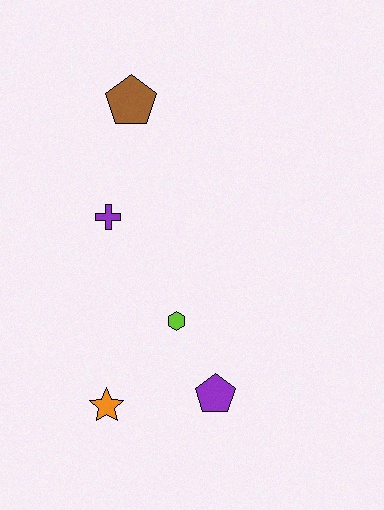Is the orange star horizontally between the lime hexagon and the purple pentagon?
No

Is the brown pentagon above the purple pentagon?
Yes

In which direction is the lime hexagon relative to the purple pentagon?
The lime hexagon is above the purple pentagon.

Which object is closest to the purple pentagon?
The lime hexagon is closest to the purple pentagon.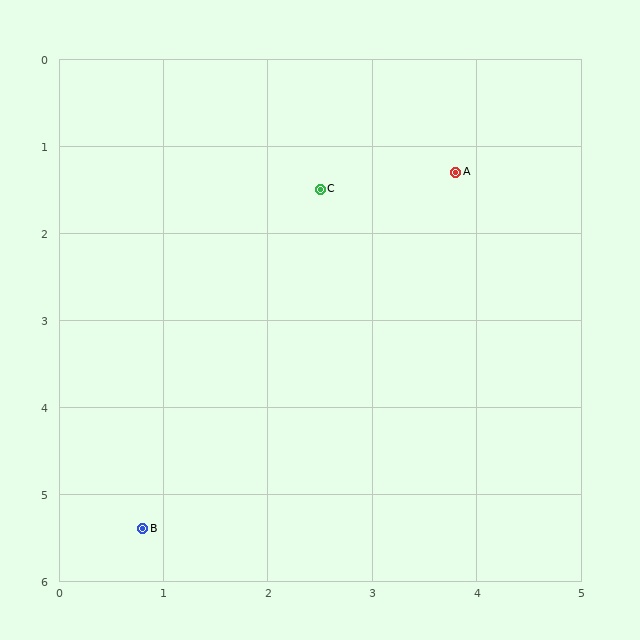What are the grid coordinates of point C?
Point C is at approximately (2.5, 1.5).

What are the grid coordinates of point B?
Point B is at approximately (0.8, 5.4).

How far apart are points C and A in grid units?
Points C and A are about 1.3 grid units apart.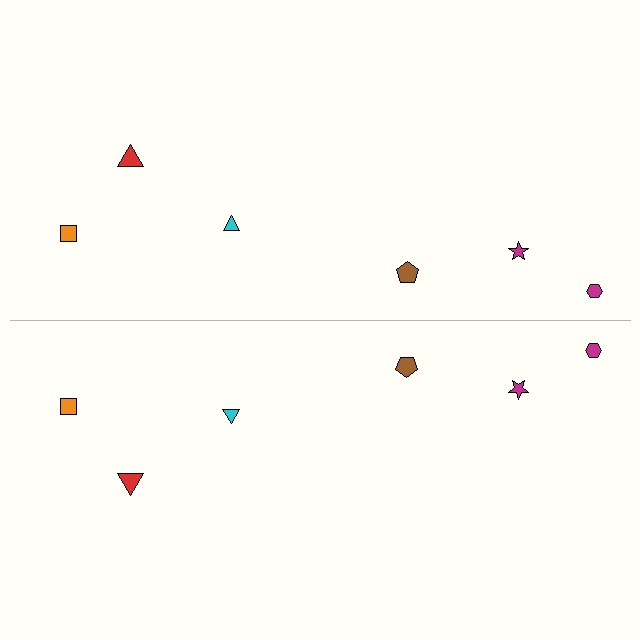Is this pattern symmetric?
Yes, this pattern has bilateral (reflection) symmetry.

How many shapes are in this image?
There are 12 shapes in this image.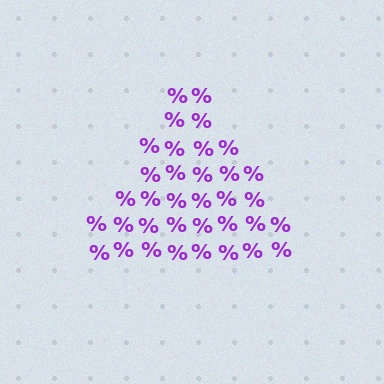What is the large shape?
The large shape is a triangle.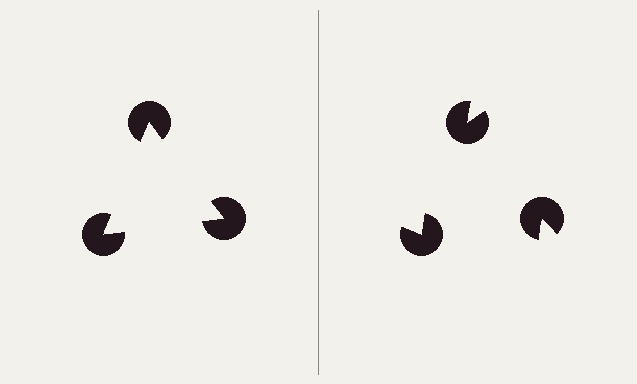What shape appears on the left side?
An illusory triangle.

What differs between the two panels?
The pac-man discs are positioned identically on both sides; only the wedge orientations differ. On the left they align to a triangle; on the right they are misaligned.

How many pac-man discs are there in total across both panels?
6 — 3 on each side.